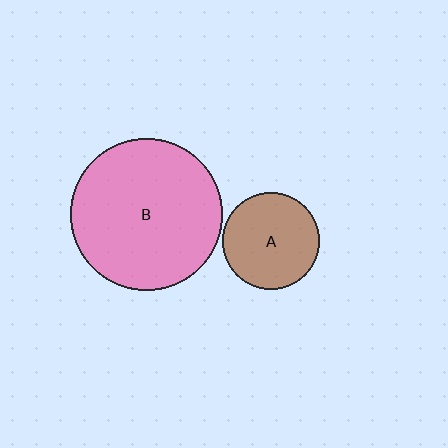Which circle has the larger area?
Circle B (pink).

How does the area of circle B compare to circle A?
Approximately 2.5 times.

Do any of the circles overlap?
No, none of the circles overlap.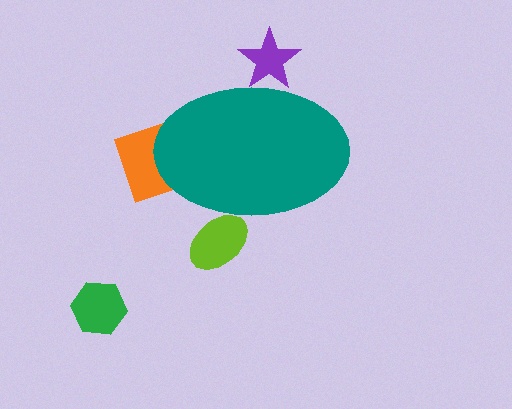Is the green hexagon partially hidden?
No, the green hexagon is fully visible.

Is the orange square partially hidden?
Yes, the orange square is partially hidden behind the teal ellipse.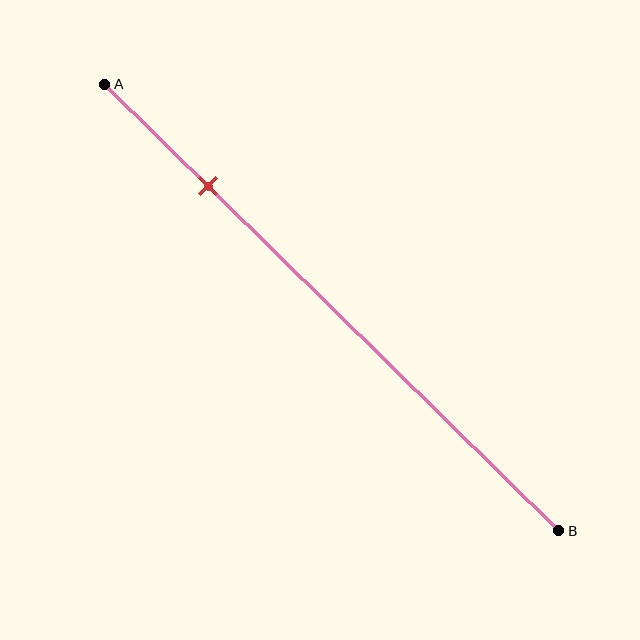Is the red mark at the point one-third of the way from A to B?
No, the mark is at about 25% from A, not at the 33% one-third point.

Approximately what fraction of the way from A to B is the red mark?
The red mark is approximately 25% of the way from A to B.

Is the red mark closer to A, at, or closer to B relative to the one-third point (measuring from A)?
The red mark is closer to point A than the one-third point of segment AB.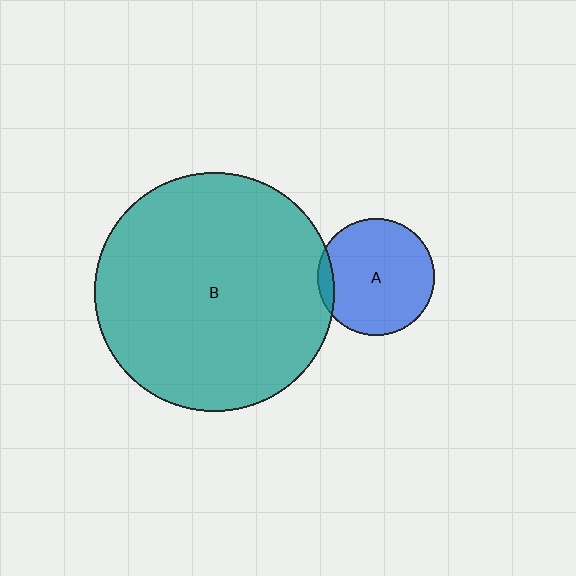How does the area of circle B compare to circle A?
Approximately 4.2 times.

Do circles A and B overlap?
Yes.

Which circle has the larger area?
Circle B (teal).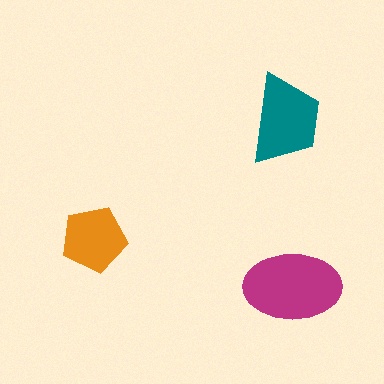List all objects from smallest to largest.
The orange pentagon, the teal trapezoid, the magenta ellipse.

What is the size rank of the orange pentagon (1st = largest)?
3rd.